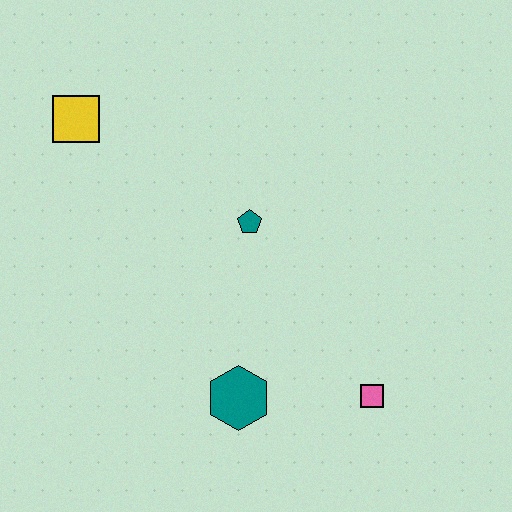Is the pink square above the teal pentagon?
No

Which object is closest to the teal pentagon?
The teal hexagon is closest to the teal pentagon.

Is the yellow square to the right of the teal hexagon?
No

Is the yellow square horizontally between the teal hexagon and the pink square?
No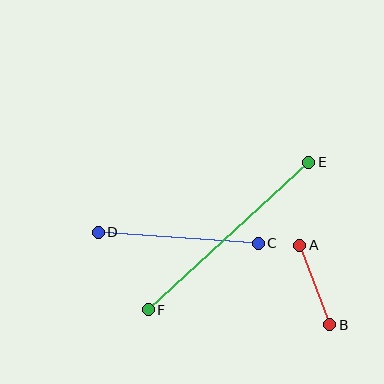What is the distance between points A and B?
The distance is approximately 85 pixels.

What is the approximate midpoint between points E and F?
The midpoint is at approximately (228, 236) pixels.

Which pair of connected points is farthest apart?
Points E and F are farthest apart.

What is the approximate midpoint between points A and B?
The midpoint is at approximately (315, 285) pixels.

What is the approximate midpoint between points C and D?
The midpoint is at approximately (178, 238) pixels.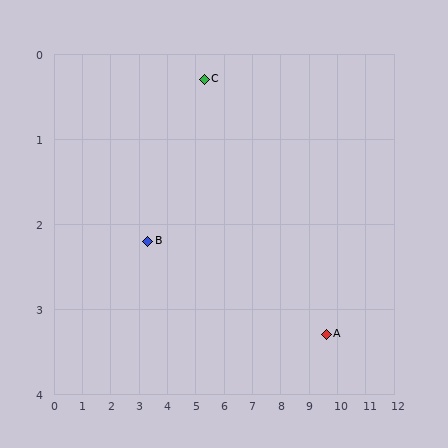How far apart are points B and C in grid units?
Points B and C are about 2.8 grid units apart.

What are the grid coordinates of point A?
Point A is at approximately (9.6, 3.3).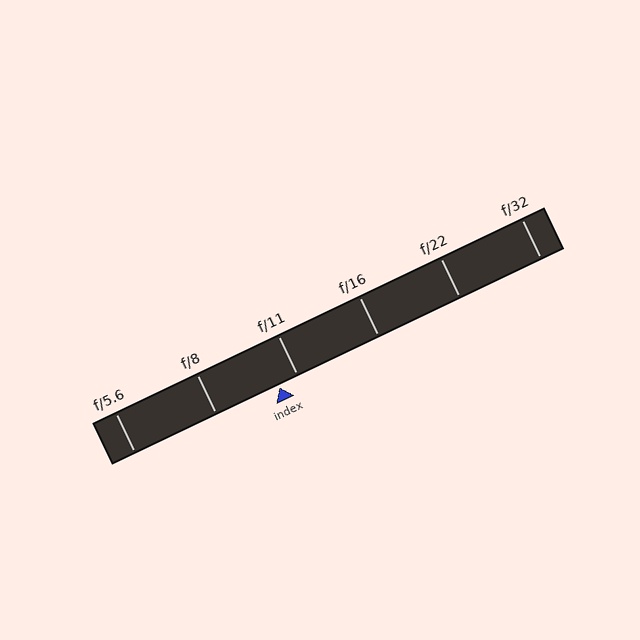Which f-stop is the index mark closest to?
The index mark is closest to f/11.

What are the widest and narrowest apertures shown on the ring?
The widest aperture shown is f/5.6 and the narrowest is f/32.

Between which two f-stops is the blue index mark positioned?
The index mark is between f/8 and f/11.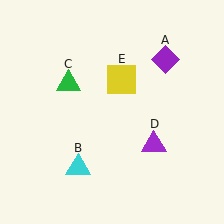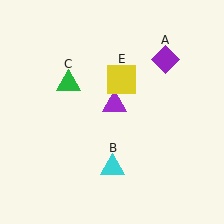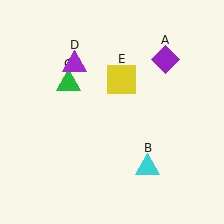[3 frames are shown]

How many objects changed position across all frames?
2 objects changed position: cyan triangle (object B), purple triangle (object D).